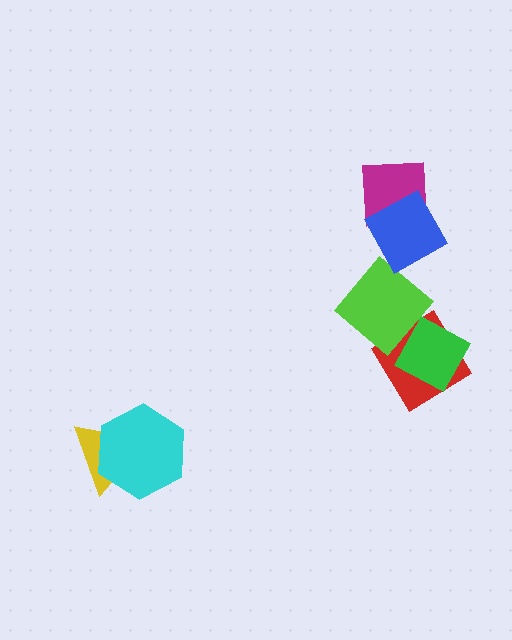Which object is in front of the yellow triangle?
The cyan hexagon is in front of the yellow triangle.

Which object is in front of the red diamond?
The green diamond is in front of the red diamond.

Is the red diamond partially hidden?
Yes, it is partially covered by another shape.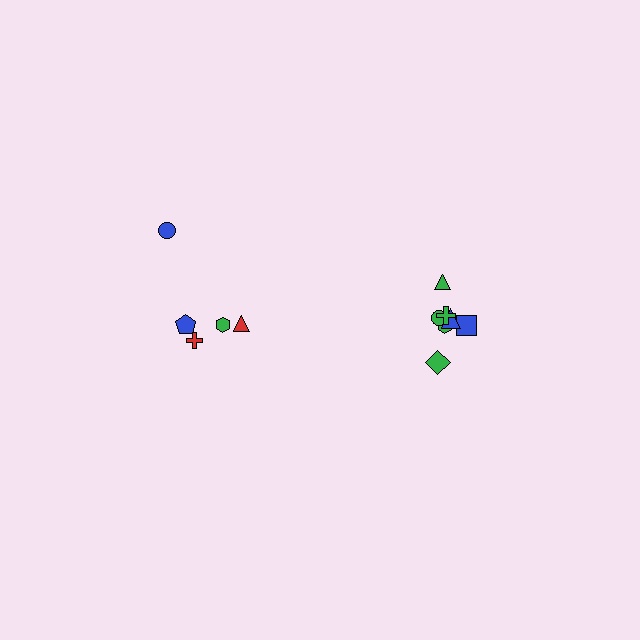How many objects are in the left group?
There are 5 objects.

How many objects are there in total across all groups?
There are 12 objects.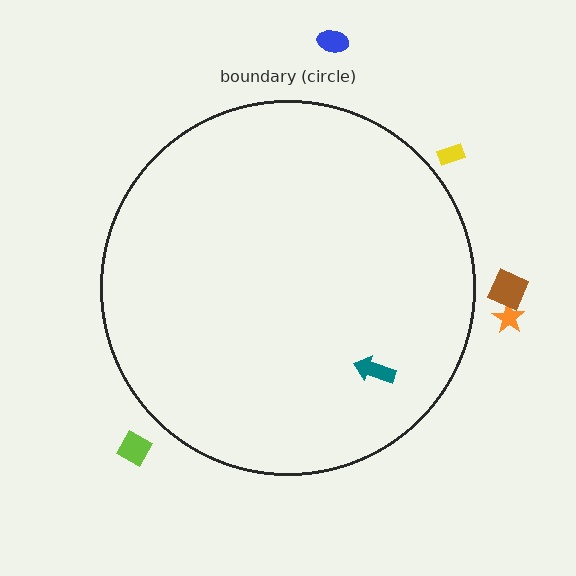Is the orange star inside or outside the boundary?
Outside.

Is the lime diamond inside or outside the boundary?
Outside.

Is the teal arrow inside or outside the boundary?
Inside.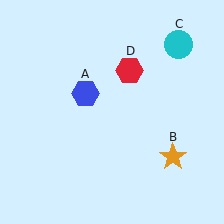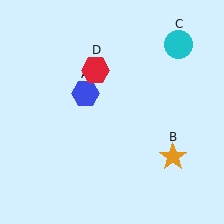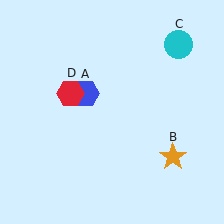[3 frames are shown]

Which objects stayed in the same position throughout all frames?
Blue hexagon (object A) and orange star (object B) and cyan circle (object C) remained stationary.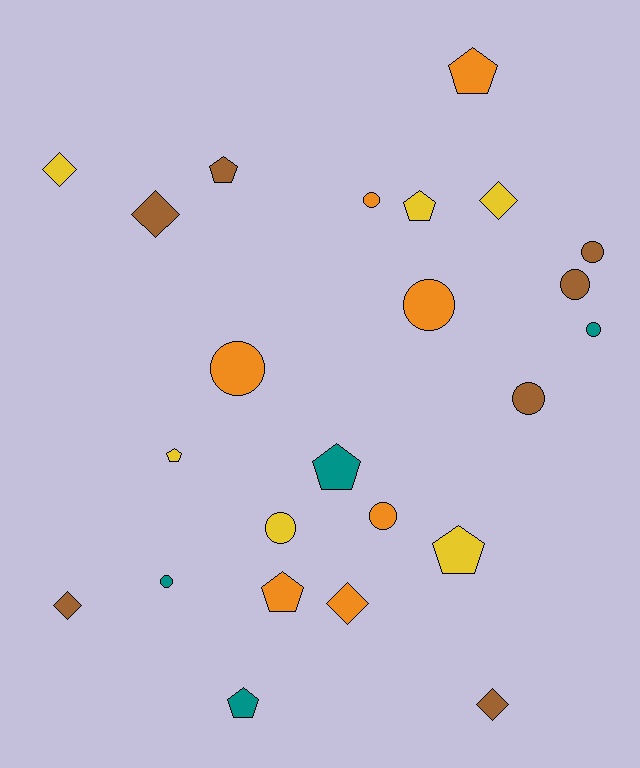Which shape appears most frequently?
Circle, with 10 objects.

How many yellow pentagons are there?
There are 3 yellow pentagons.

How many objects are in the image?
There are 24 objects.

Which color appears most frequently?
Orange, with 7 objects.